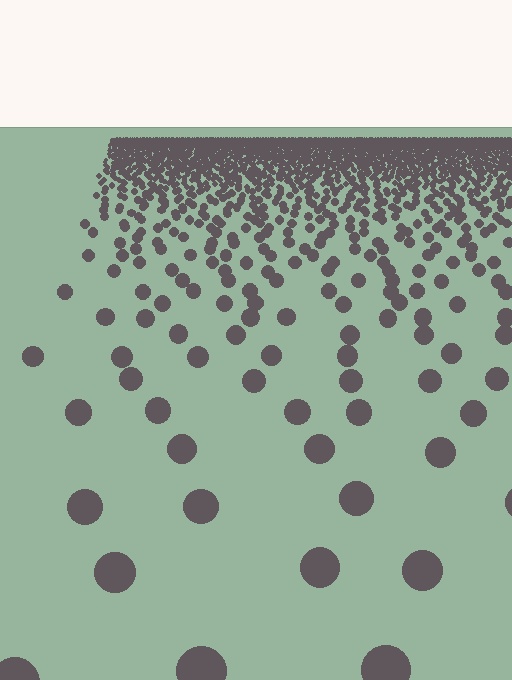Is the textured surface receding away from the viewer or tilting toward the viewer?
The surface is receding away from the viewer. Texture elements get smaller and denser toward the top.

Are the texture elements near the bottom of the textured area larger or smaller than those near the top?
Larger. Near the bottom, elements are closer to the viewer and appear at a bigger on-screen size.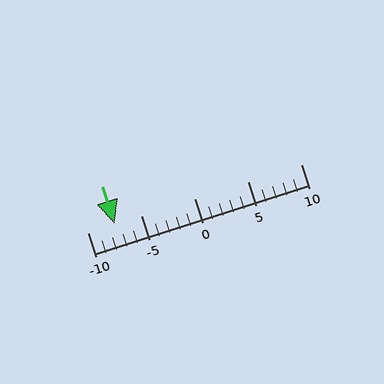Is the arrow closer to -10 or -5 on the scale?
The arrow is closer to -5.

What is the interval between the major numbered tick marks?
The major tick marks are spaced 5 units apart.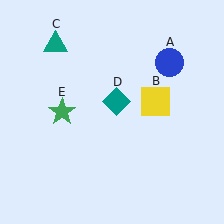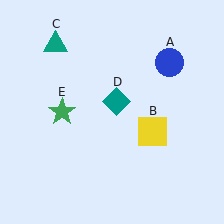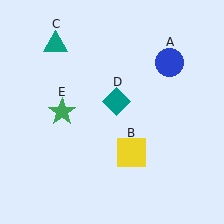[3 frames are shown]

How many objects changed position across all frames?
1 object changed position: yellow square (object B).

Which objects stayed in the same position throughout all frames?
Blue circle (object A) and teal triangle (object C) and teal diamond (object D) and green star (object E) remained stationary.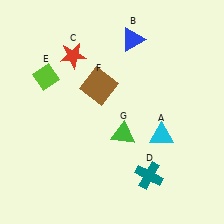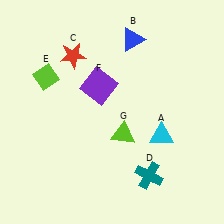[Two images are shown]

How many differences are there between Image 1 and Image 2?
There are 2 differences between the two images.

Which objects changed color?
F changed from brown to purple. G changed from green to lime.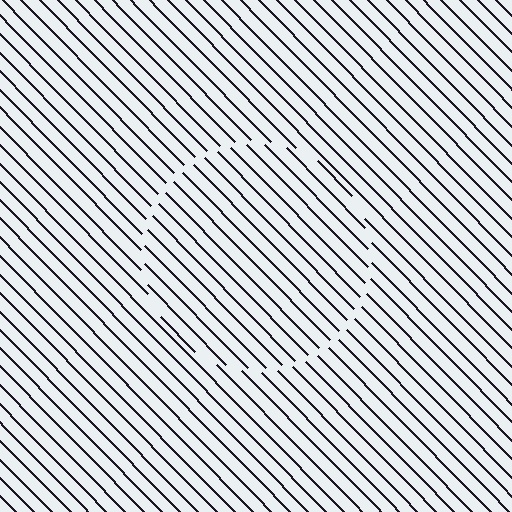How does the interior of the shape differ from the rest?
The interior of the shape contains the same grating, shifted by half a period — the contour is defined by the phase discontinuity where line-ends from the inner and outer gratings abut.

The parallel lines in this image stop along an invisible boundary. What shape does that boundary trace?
An illusory circle. The interior of the shape contains the same grating, shifted by half a period — the contour is defined by the phase discontinuity where line-ends from the inner and outer gratings abut.